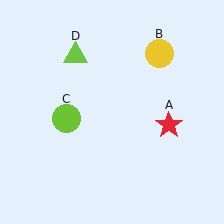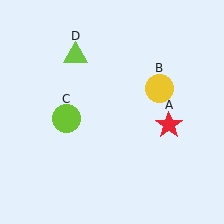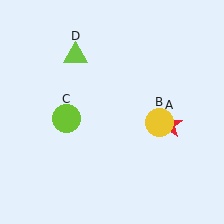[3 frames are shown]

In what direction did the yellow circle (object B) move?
The yellow circle (object B) moved down.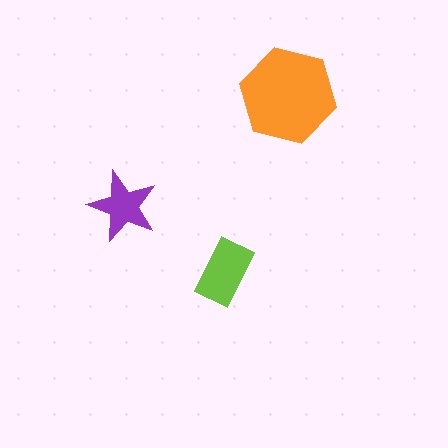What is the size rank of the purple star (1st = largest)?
3rd.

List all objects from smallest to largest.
The purple star, the lime rectangle, the orange hexagon.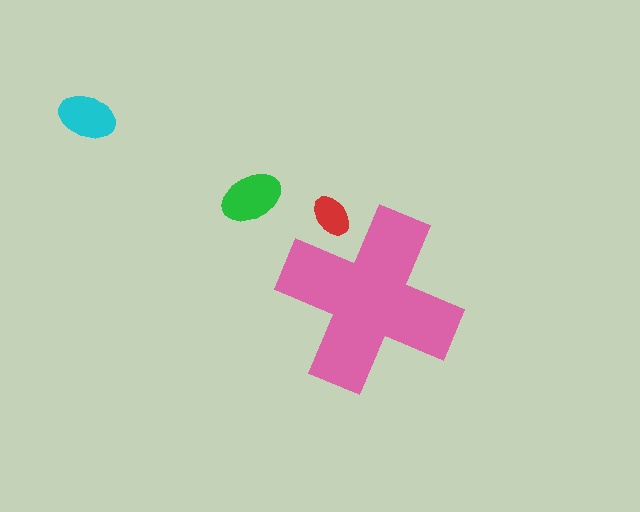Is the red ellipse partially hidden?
Yes, the red ellipse is partially hidden behind the pink cross.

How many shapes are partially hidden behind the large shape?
1 shape is partially hidden.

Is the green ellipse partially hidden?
No, the green ellipse is fully visible.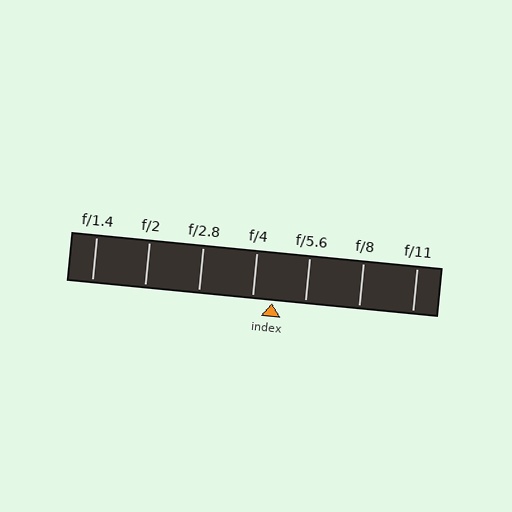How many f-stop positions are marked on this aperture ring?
There are 7 f-stop positions marked.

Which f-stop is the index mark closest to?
The index mark is closest to f/4.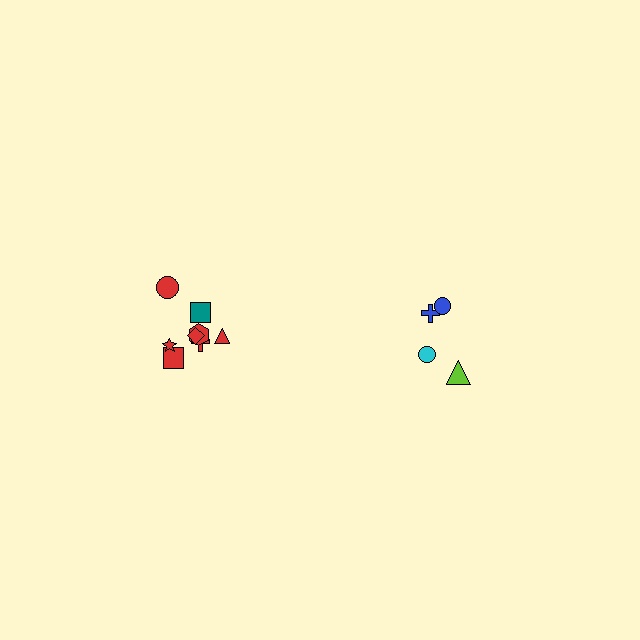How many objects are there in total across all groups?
There are 12 objects.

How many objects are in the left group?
There are 8 objects.